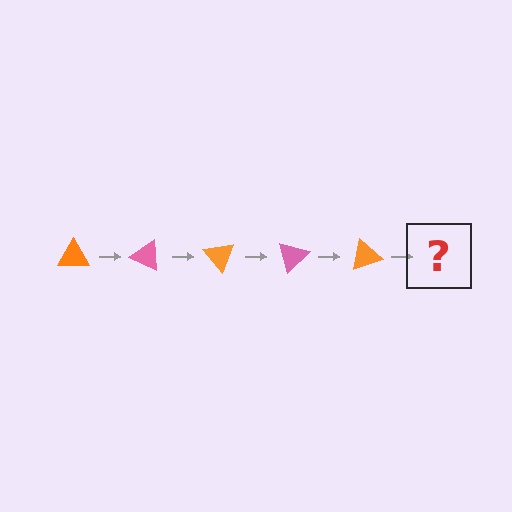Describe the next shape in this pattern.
It should be a pink triangle, rotated 125 degrees from the start.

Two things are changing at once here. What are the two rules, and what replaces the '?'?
The two rules are that it rotates 25 degrees each step and the color cycles through orange and pink. The '?' should be a pink triangle, rotated 125 degrees from the start.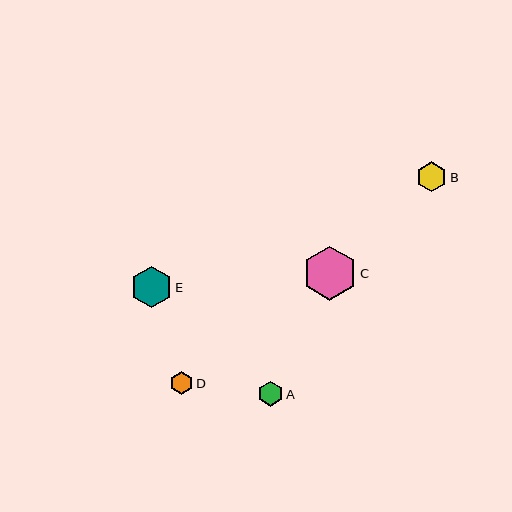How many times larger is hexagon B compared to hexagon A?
Hexagon B is approximately 1.2 times the size of hexagon A.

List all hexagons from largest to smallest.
From largest to smallest: C, E, B, A, D.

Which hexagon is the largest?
Hexagon C is the largest with a size of approximately 54 pixels.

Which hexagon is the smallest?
Hexagon D is the smallest with a size of approximately 22 pixels.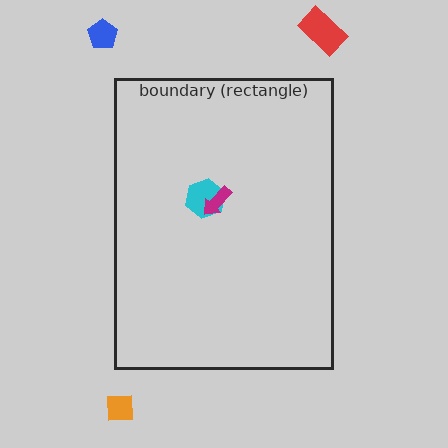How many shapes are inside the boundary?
2 inside, 3 outside.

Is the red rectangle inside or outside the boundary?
Outside.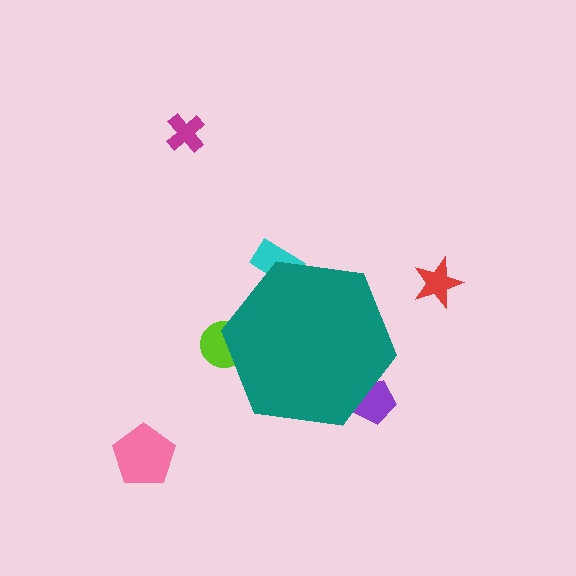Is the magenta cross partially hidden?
No, the magenta cross is fully visible.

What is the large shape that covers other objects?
A teal hexagon.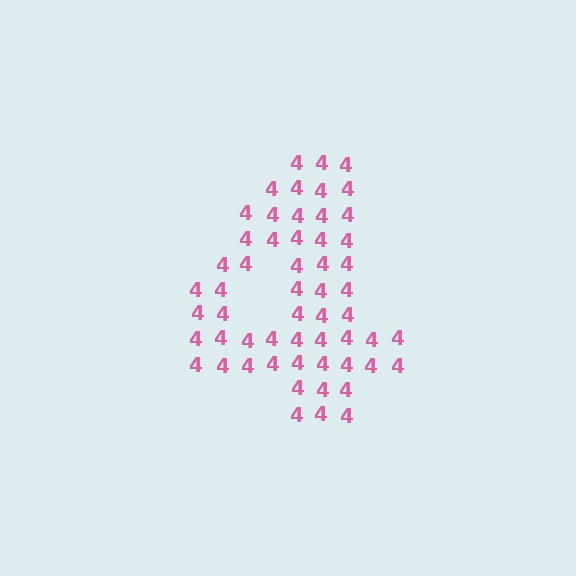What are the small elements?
The small elements are digit 4's.